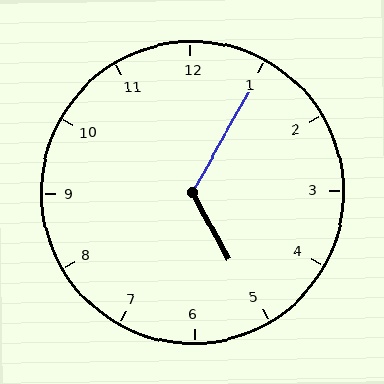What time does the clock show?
5:05.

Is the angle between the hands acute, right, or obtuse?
It is obtuse.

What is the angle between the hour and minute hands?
Approximately 122 degrees.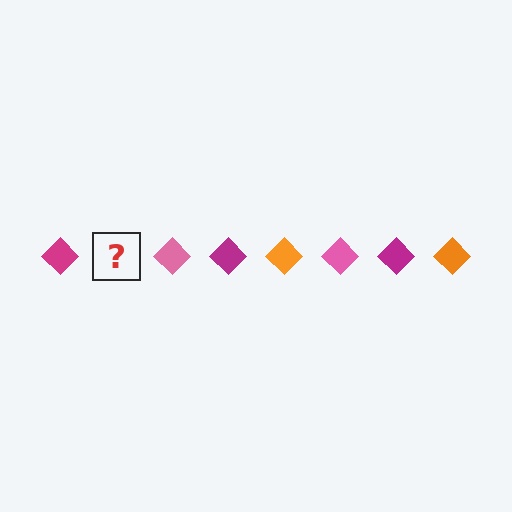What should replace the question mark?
The question mark should be replaced with an orange diamond.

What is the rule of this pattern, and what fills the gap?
The rule is that the pattern cycles through magenta, orange, pink diamonds. The gap should be filled with an orange diamond.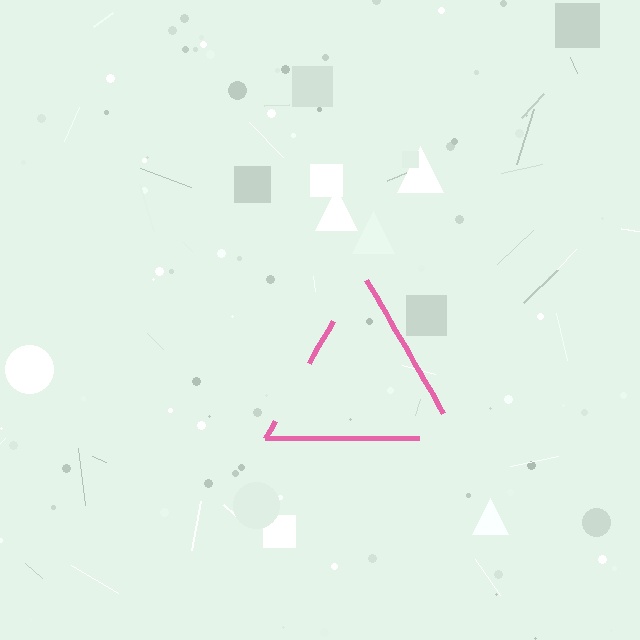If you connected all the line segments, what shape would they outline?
They would outline a triangle.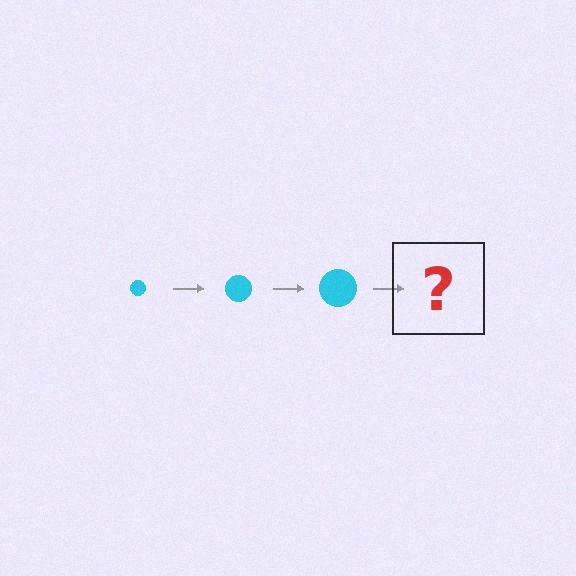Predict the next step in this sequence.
The next step is a cyan circle, larger than the previous one.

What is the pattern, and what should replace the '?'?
The pattern is that the circle gets progressively larger each step. The '?' should be a cyan circle, larger than the previous one.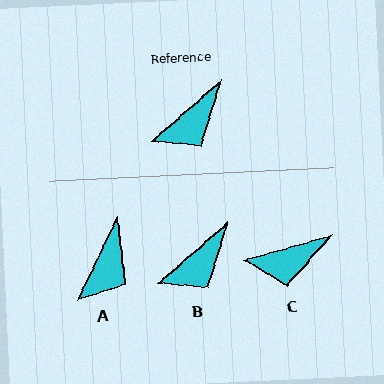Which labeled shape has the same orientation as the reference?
B.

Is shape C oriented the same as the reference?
No, it is off by about 26 degrees.